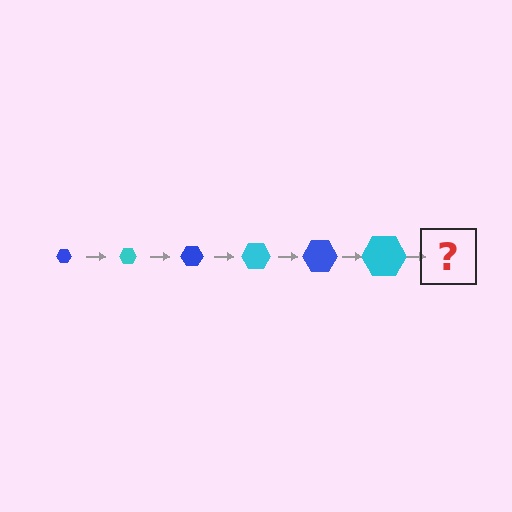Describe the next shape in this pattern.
It should be a blue hexagon, larger than the previous one.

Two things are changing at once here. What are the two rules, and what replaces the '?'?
The two rules are that the hexagon grows larger each step and the color cycles through blue and cyan. The '?' should be a blue hexagon, larger than the previous one.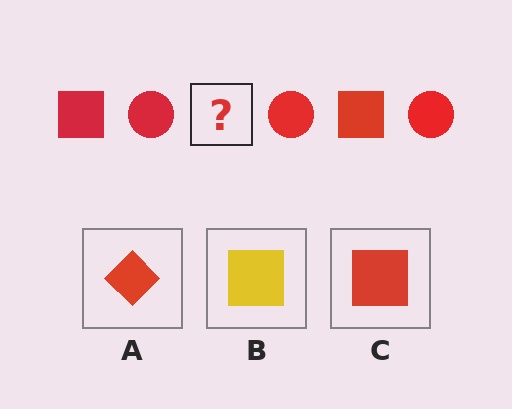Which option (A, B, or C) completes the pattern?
C.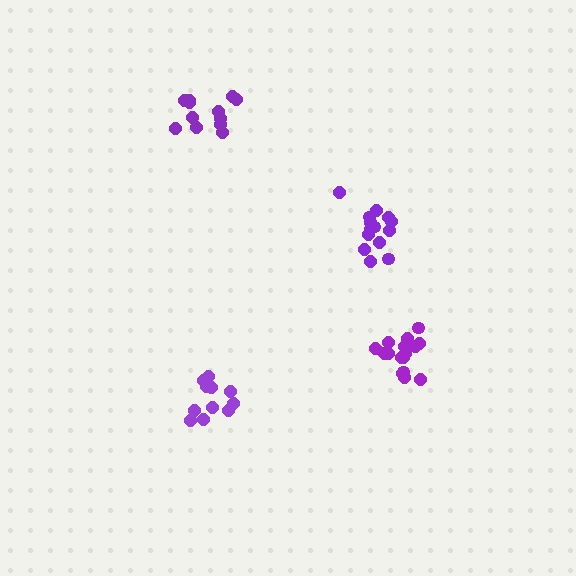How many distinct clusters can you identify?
There are 4 distinct clusters.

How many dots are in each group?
Group 1: 14 dots, Group 2: 11 dots, Group 3: 12 dots, Group 4: 16 dots (53 total).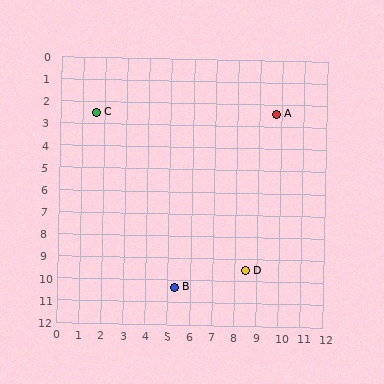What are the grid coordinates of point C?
Point C is at approximately (1.6, 2.5).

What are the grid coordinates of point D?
Point D is at approximately (8.5, 9.5).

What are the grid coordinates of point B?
Point B is at approximately (5.3, 10.3).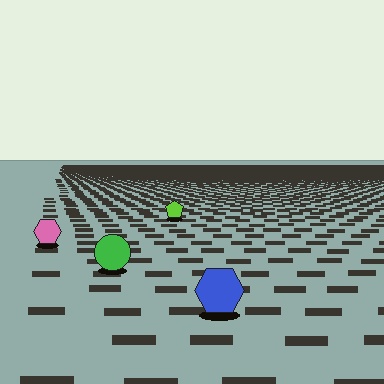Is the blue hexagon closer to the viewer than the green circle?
Yes. The blue hexagon is closer — you can tell from the texture gradient: the ground texture is coarser near it.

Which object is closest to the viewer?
The blue hexagon is closest. The texture marks near it are larger and more spread out.